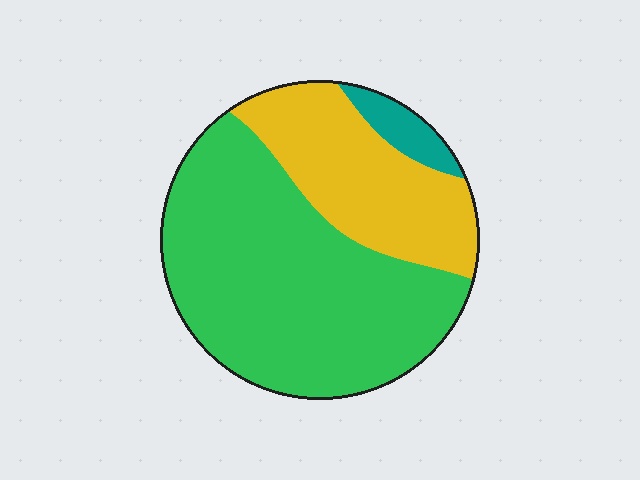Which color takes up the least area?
Teal, at roughly 5%.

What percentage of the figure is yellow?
Yellow covers roughly 30% of the figure.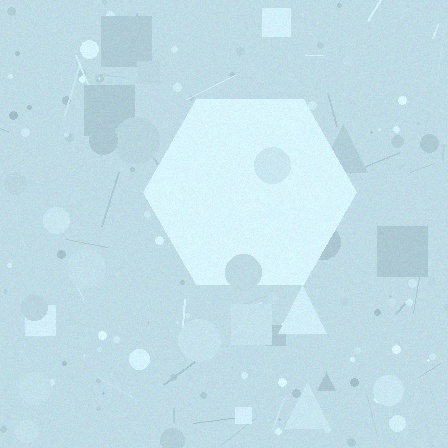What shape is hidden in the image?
A hexagon is hidden in the image.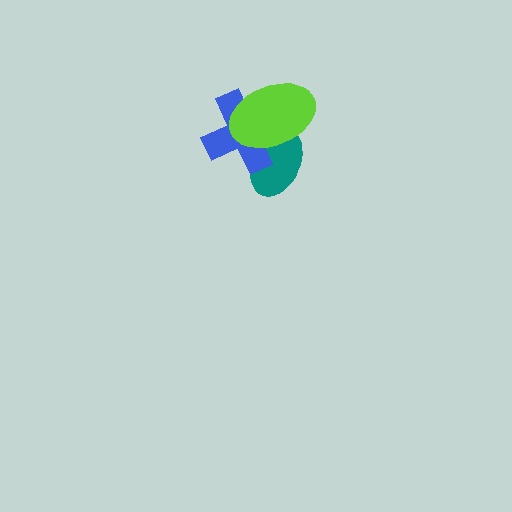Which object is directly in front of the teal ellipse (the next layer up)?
The blue cross is directly in front of the teal ellipse.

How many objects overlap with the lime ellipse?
2 objects overlap with the lime ellipse.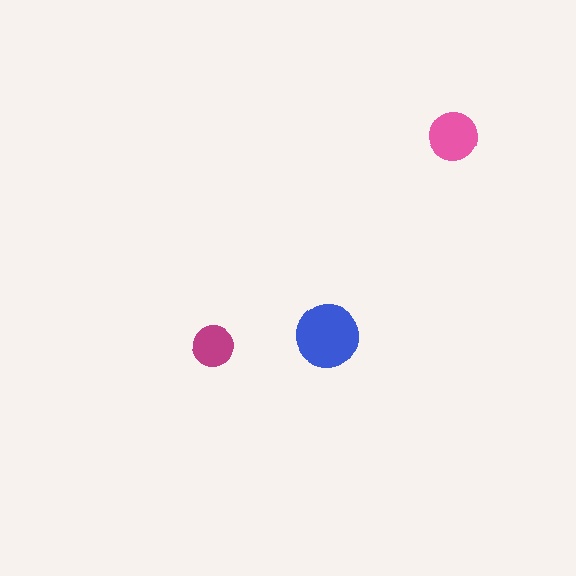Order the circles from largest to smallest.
the blue one, the pink one, the magenta one.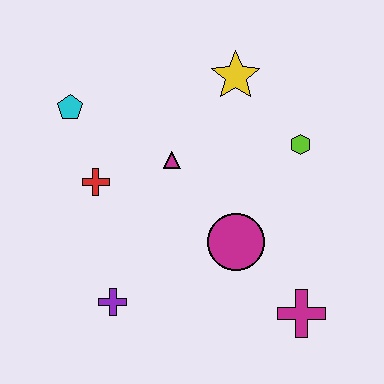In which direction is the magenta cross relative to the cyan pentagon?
The magenta cross is to the right of the cyan pentagon.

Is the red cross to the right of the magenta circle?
No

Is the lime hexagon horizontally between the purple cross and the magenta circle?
No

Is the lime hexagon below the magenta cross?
No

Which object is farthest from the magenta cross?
The cyan pentagon is farthest from the magenta cross.